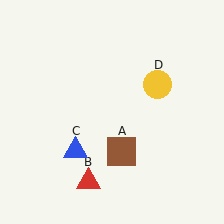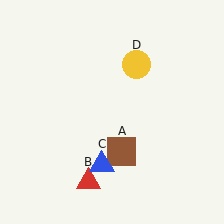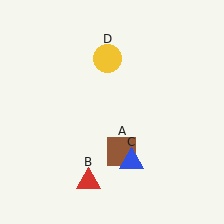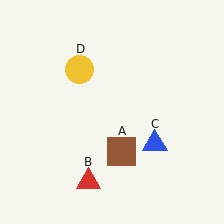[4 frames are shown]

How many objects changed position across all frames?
2 objects changed position: blue triangle (object C), yellow circle (object D).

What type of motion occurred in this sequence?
The blue triangle (object C), yellow circle (object D) rotated counterclockwise around the center of the scene.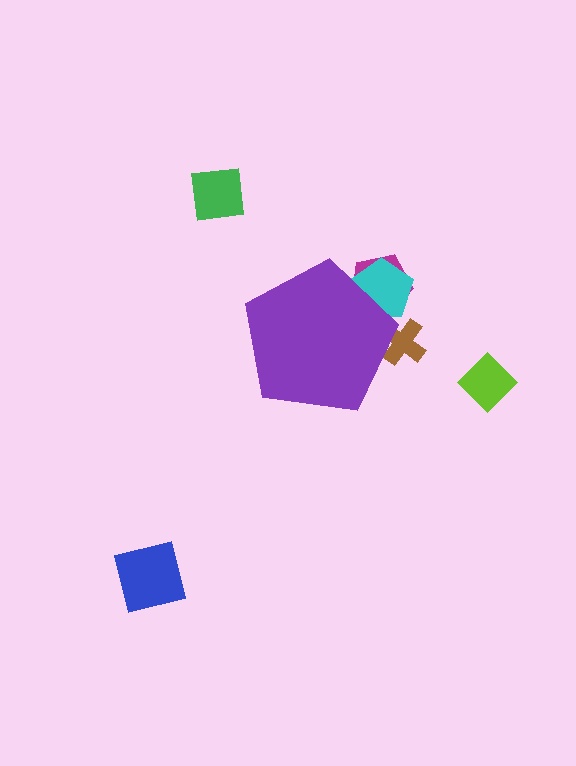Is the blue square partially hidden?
No, the blue square is fully visible.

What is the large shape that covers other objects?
A purple pentagon.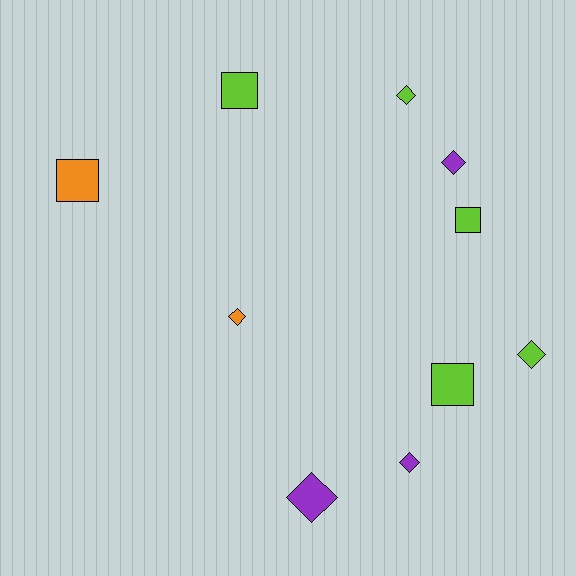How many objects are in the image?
There are 10 objects.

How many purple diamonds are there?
There are 3 purple diamonds.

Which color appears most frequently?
Lime, with 5 objects.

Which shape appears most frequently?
Diamond, with 6 objects.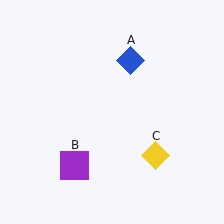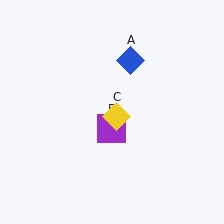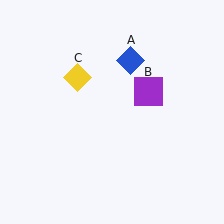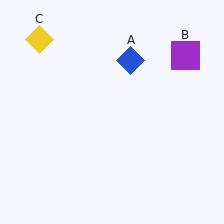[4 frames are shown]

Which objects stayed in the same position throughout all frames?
Blue diamond (object A) remained stationary.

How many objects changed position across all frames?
2 objects changed position: purple square (object B), yellow diamond (object C).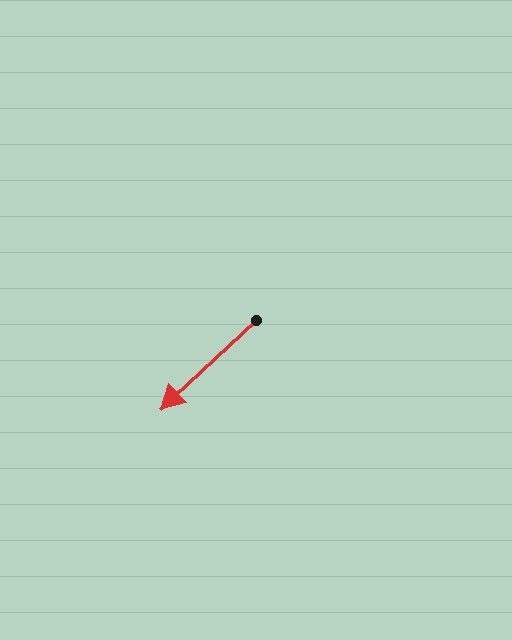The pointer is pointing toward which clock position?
Roughly 8 o'clock.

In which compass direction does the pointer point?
Southwest.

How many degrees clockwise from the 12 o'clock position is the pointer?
Approximately 227 degrees.